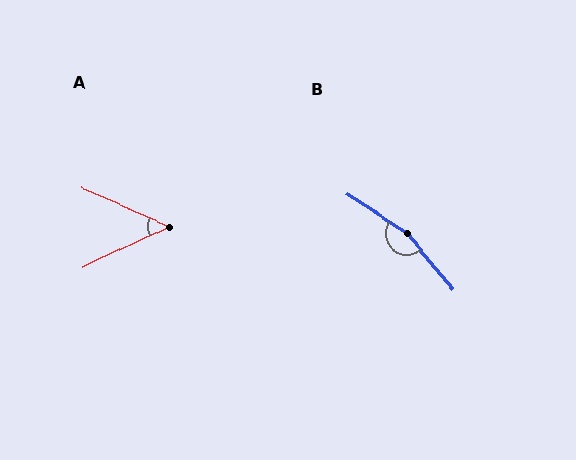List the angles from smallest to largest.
A (49°), B (163°).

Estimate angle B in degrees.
Approximately 163 degrees.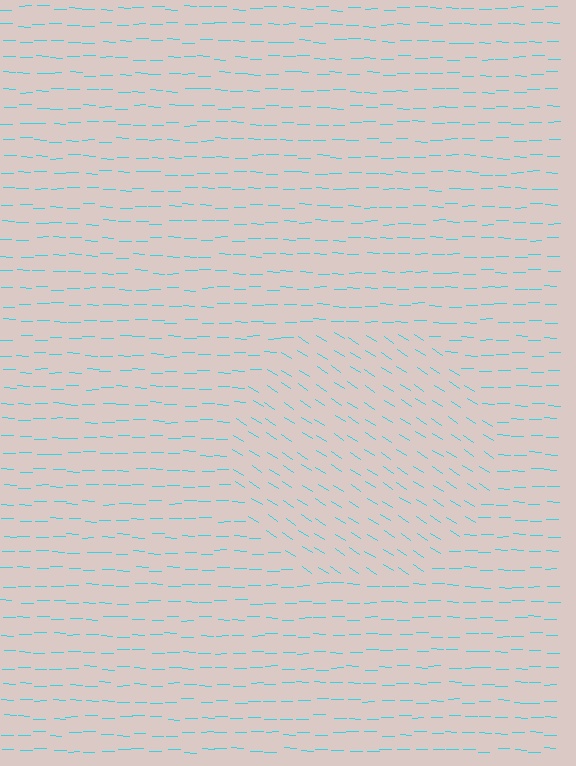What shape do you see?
I see a circle.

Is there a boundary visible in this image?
Yes, there is a texture boundary formed by a change in line orientation.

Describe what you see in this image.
The image is filled with small cyan line segments. A circle region in the image has lines oriented differently from the surrounding lines, creating a visible texture boundary.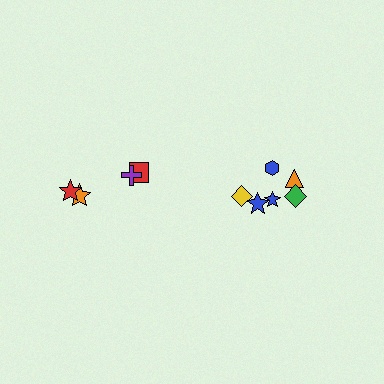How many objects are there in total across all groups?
There are 10 objects.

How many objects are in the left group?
There are 4 objects.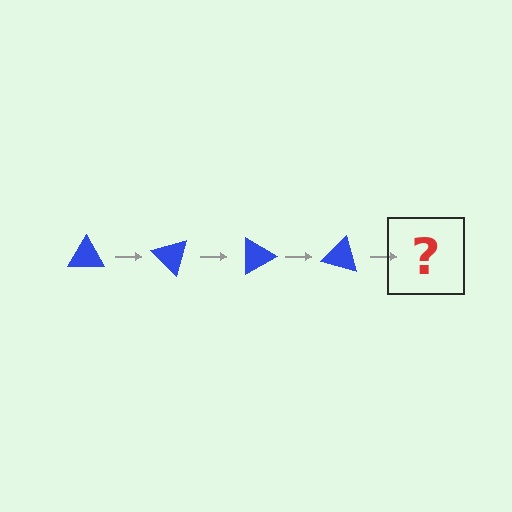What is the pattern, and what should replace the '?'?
The pattern is that the triangle rotates 45 degrees each step. The '?' should be a blue triangle rotated 180 degrees.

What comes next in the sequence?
The next element should be a blue triangle rotated 180 degrees.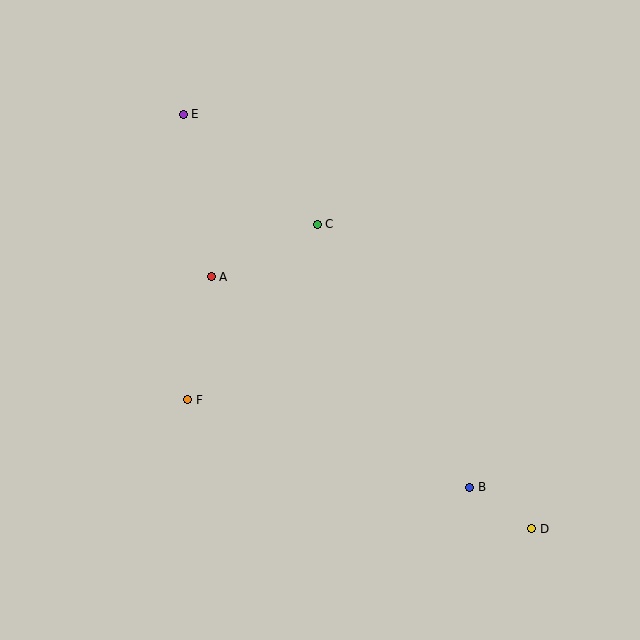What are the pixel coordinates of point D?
Point D is at (532, 529).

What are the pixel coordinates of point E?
Point E is at (183, 114).